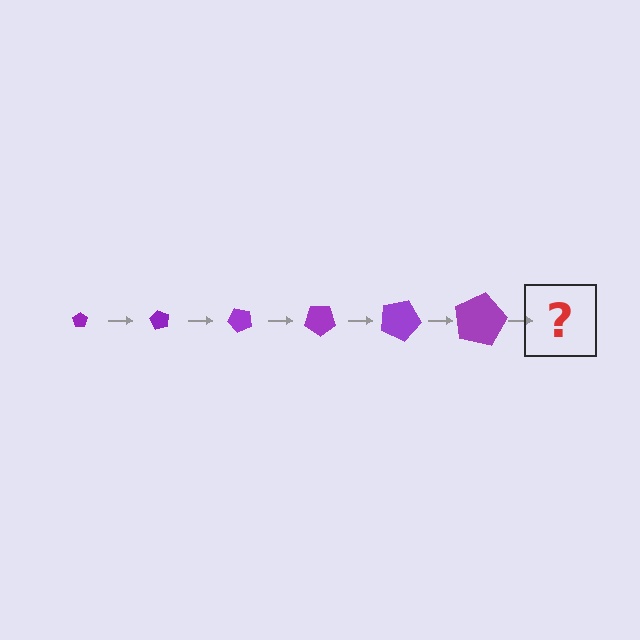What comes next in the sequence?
The next element should be a pentagon, larger than the previous one and rotated 360 degrees from the start.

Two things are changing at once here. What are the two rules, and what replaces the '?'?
The two rules are that the pentagon grows larger each step and it rotates 60 degrees each step. The '?' should be a pentagon, larger than the previous one and rotated 360 degrees from the start.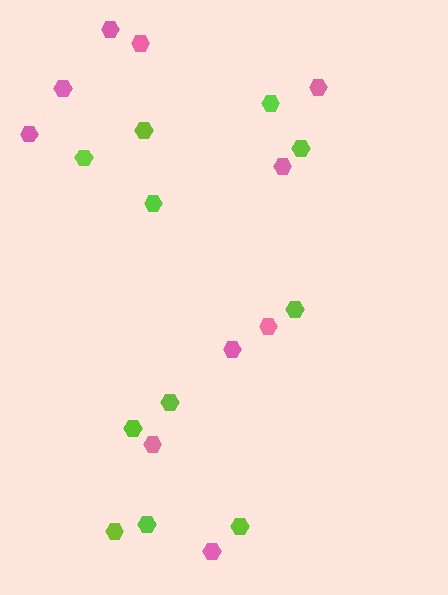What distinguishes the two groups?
There are 2 groups: one group of pink hexagons (10) and one group of lime hexagons (11).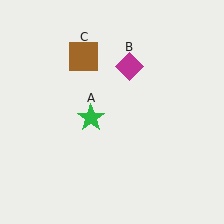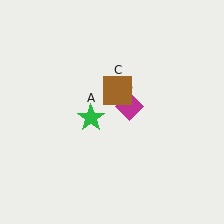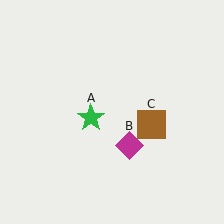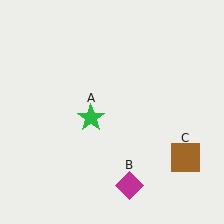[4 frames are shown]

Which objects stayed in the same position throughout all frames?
Green star (object A) remained stationary.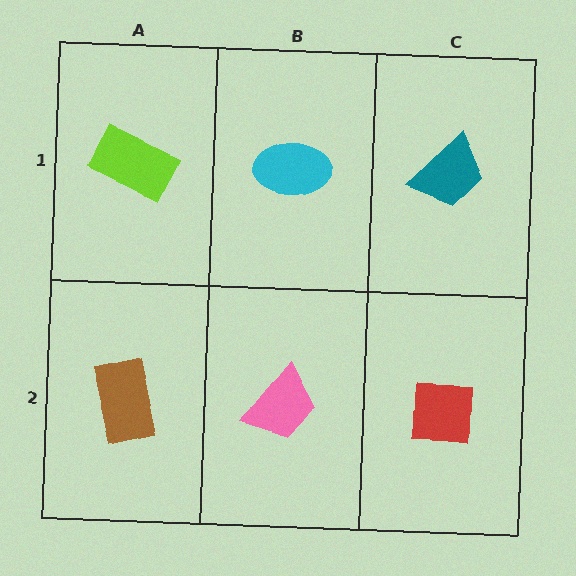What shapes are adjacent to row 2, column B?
A cyan ellipse (row 1, column B), a brown rectangle (row 2, column A), a red square (row 2, column C).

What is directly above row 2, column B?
A cyan ellipse.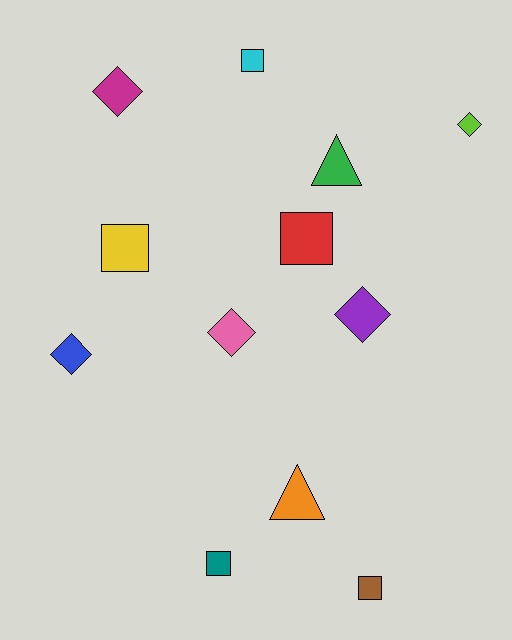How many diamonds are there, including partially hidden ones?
There are 5 diamonds.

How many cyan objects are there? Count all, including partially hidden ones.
There is 1 cyan object.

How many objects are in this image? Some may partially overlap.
There are 12 objects.